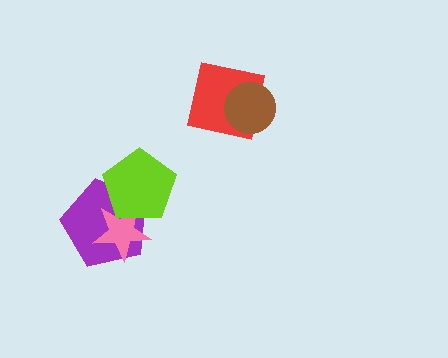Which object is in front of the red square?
The brown circle is in front of the red square.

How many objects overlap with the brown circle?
1 object overlaps with the brown circle.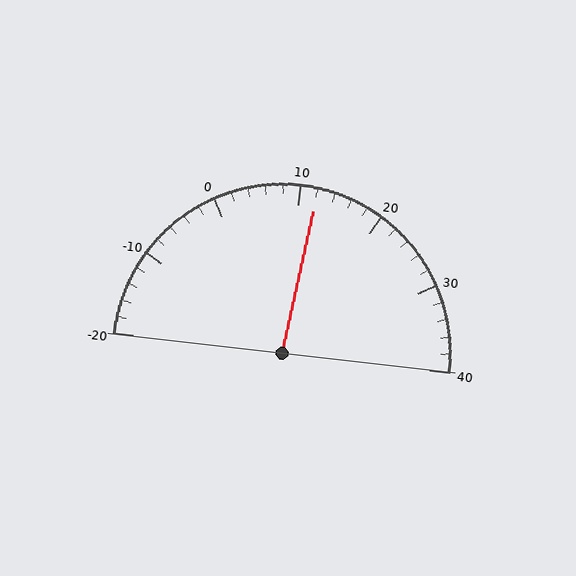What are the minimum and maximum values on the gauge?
The gauge ranges from -20 to 40.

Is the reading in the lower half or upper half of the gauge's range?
The reading is in the upper half of the range (-20 to 40).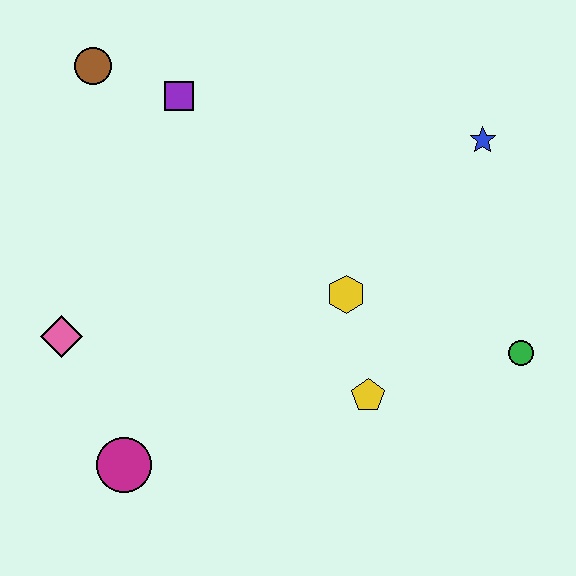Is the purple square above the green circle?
Yes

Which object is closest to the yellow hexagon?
The yellow pentagon is closest to the yellow hexagon.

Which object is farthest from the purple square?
The green circle is farthest from the purple square.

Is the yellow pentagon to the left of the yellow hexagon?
No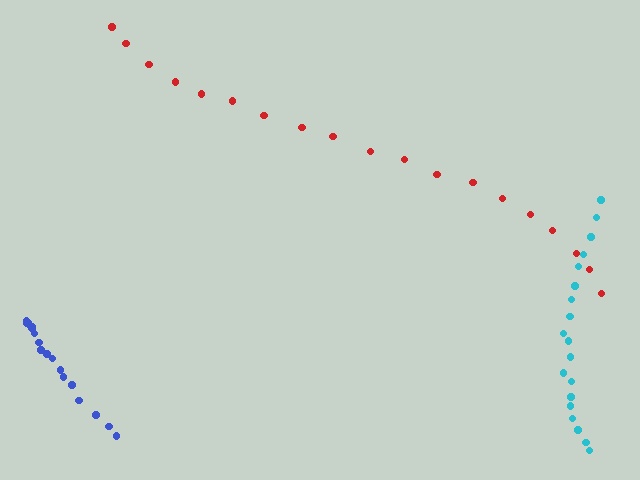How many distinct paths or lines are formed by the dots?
There are 3 distinct paths.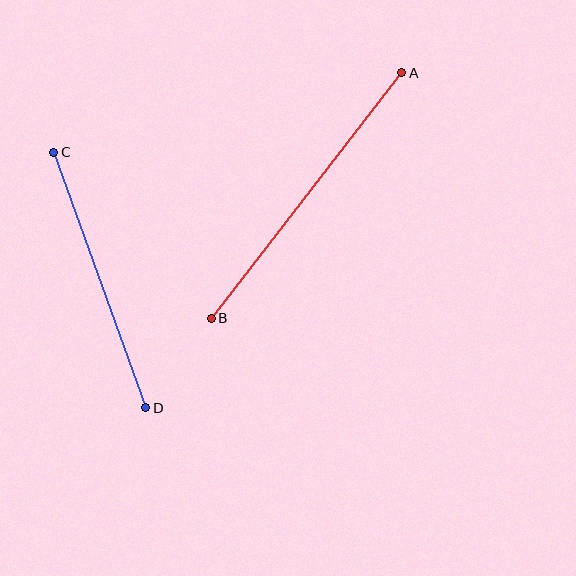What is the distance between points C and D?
The distance is approximately 271 pixels.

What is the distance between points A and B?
The distance is approximately 311 pixels.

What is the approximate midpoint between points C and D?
The midpoint is at approximately (100, 280) pixels.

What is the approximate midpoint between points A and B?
The midpoint is at approximately (306, 196) pixels.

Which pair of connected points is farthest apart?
Points A and B are farthest apart.